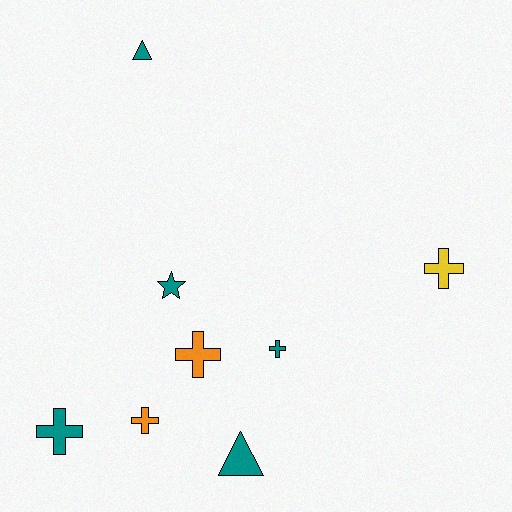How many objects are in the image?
There are 8 objects.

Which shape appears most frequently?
Cross, with 5 objects.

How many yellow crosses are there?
There is 1 yellow cross.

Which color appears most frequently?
Teal, with 5 objects.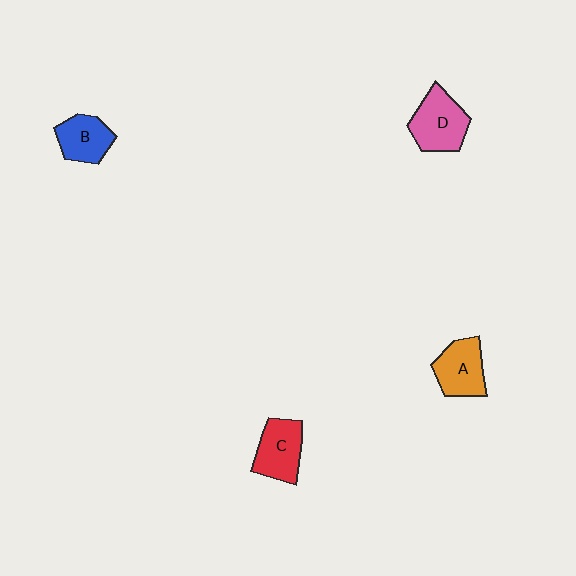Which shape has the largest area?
Shape D (pink).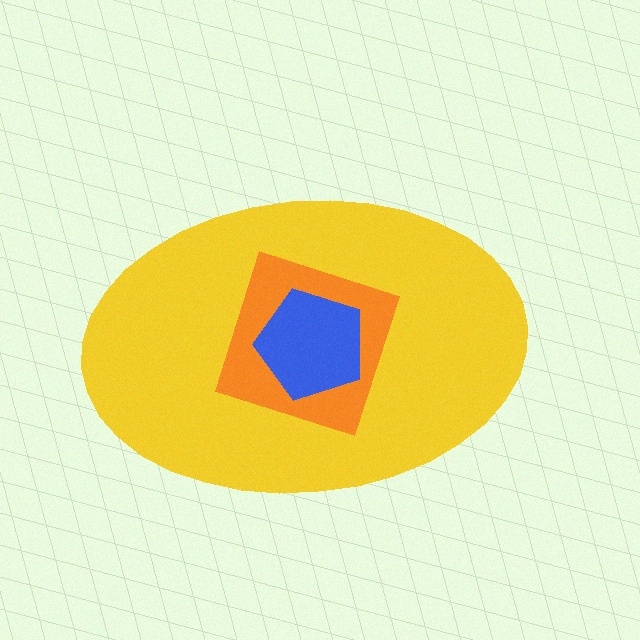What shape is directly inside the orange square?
The blue pentagon.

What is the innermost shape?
The blue pentagon.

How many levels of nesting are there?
3.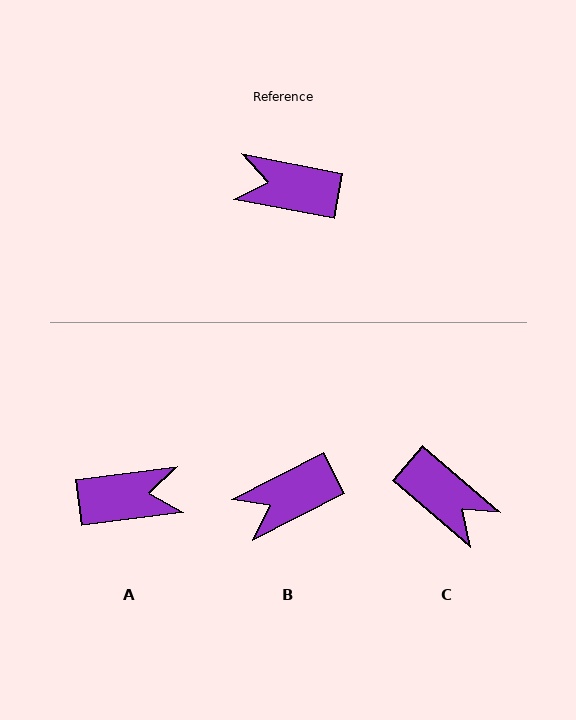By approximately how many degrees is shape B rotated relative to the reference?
Approximately 38 degrees counter-clockwise.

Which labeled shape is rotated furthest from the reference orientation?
A, about 162 degrees away.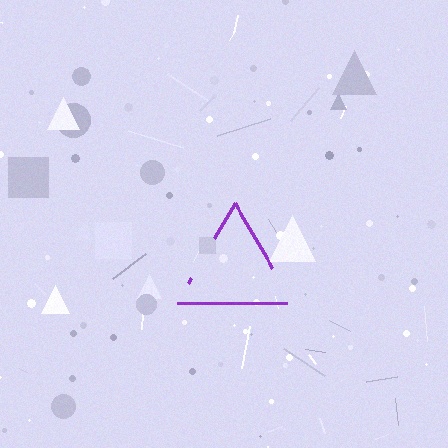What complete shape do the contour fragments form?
The contour fragments form a triangle.